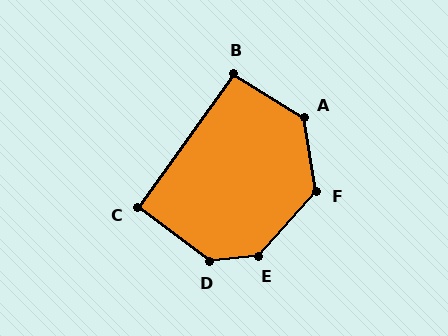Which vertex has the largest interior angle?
E, at approximately 138 degrees.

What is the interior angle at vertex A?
Approximately 131 degrees (obtuse).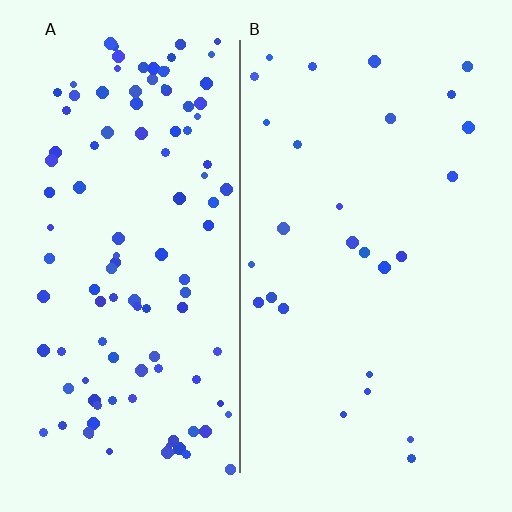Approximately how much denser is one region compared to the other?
Approximately 4.2× — region A over region B.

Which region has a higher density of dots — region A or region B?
A (the left).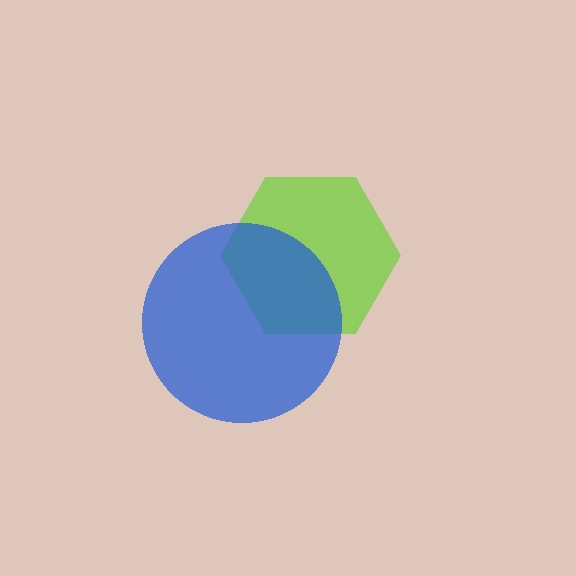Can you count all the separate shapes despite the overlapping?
Yes, there are 2 separate shapes.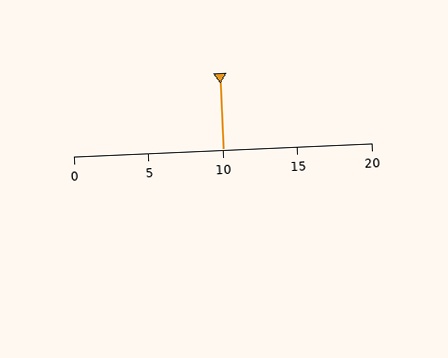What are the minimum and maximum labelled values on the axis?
The axis runs from 0 to 20.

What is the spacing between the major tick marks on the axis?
The major ticks are spaced 5 apart.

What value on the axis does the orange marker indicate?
The marker indicates approximately 10.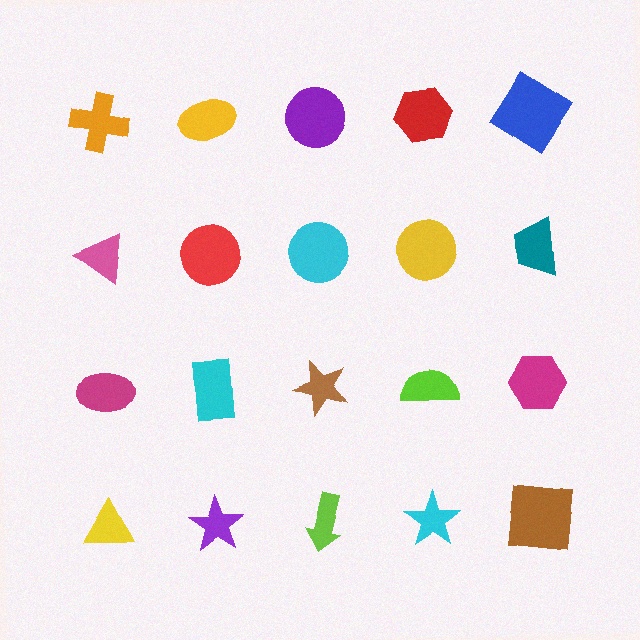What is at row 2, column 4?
A yellow circle.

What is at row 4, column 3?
A lime arrow.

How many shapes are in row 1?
5 shapes.